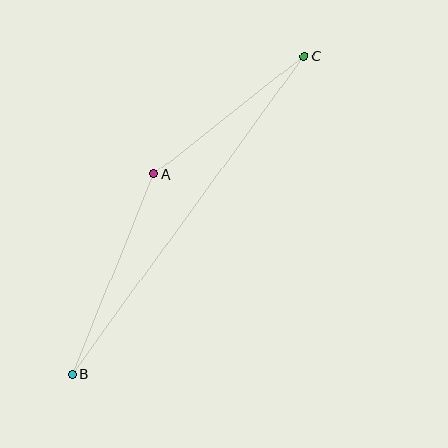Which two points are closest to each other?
Points A and C are closest to each other.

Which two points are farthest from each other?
Points B and C are farthest from each other.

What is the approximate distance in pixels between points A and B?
The distance between A and B is approximately 216 pixels.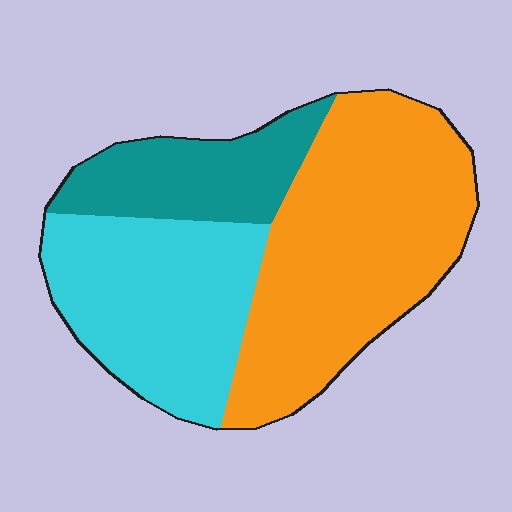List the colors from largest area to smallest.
From largest to smallest: orange, cyan, teal.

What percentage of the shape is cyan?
Cyan takes up about one third (1/3) of the shape.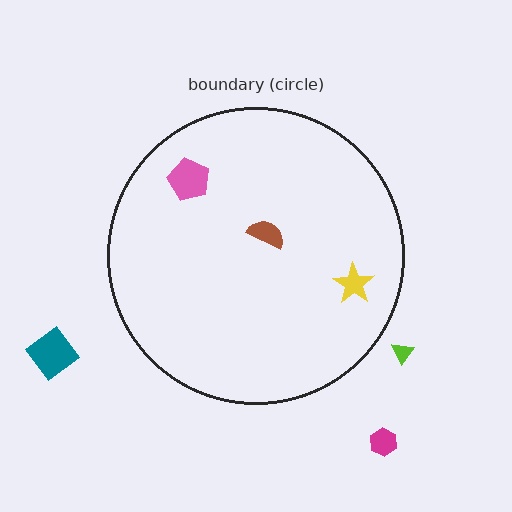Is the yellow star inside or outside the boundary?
Inside.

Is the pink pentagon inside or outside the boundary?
Inside.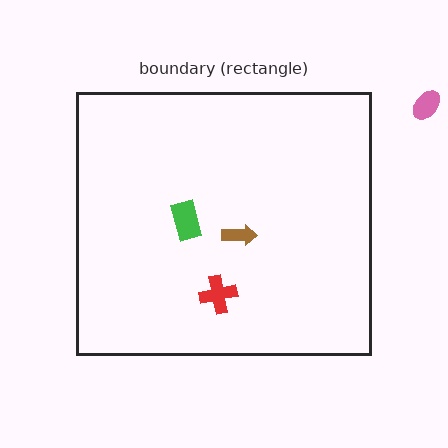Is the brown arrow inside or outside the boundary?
Inside.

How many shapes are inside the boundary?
3 inside, 1 outside.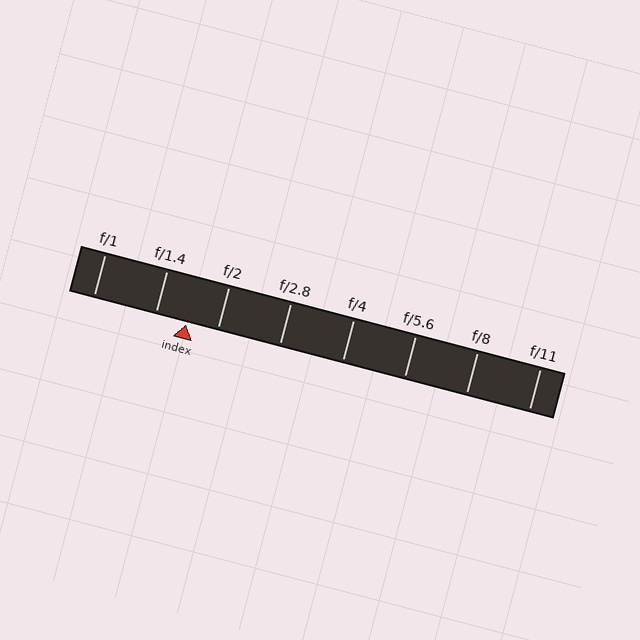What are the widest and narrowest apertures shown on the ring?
The widest aperture shown is f/1 and the narrowest is f/11.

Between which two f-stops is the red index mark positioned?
The index mark is between f/1.4 and f/2.